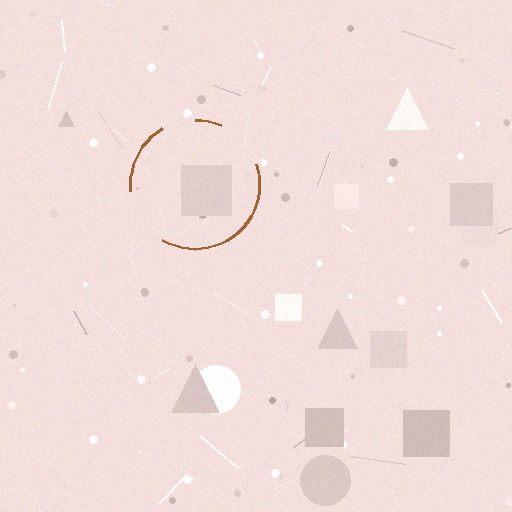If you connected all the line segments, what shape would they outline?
They would outline a circle.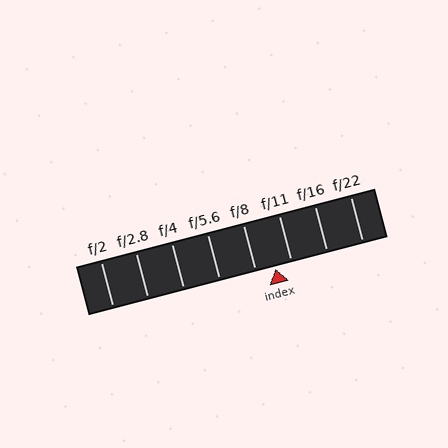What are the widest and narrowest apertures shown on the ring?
The widest aperture shown is f/2 and the narrowest is f/22.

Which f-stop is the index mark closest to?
The index mark is closest to f/11.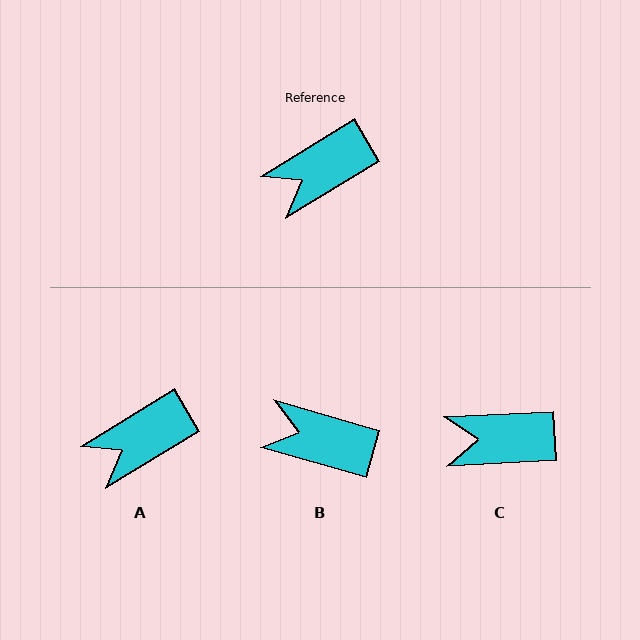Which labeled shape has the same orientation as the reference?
A.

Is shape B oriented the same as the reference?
No, it is off by about 47 degrees.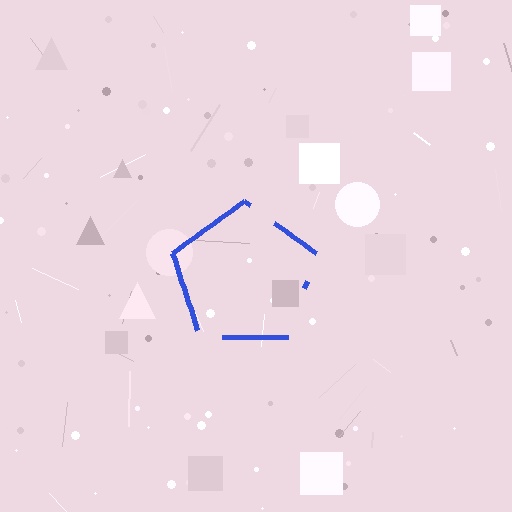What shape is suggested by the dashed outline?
The dashed outline suggests a pentagon.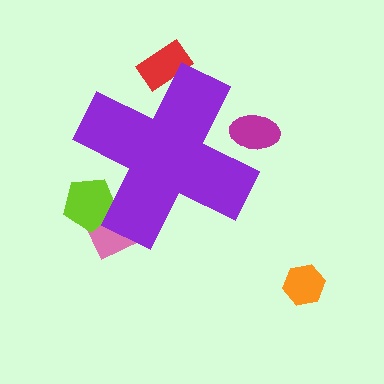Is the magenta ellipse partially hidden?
Yes, the magenta ellipse is partially hidden behind the purple cross.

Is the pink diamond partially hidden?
Yes, the pink diamond is partially hidden behind the purple cross.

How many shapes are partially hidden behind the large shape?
4 shapes are partially hidden.